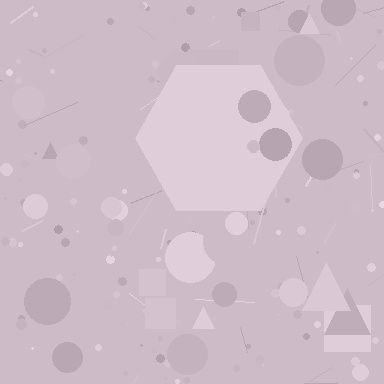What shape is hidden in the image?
A hexagon is hidden in the image.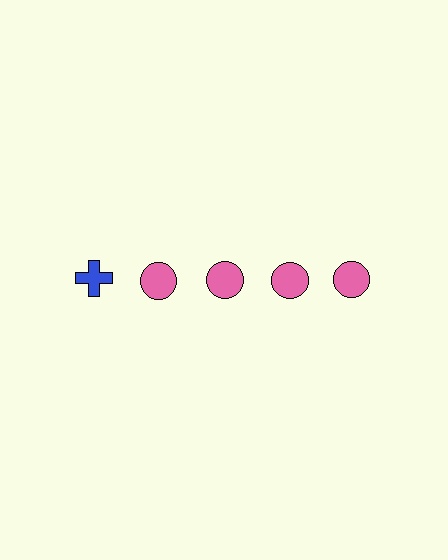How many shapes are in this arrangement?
There are 5 shapes arranged in a grid pattern.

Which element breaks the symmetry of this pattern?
The blue cross in the top row, leftmost column breaks the symmetry. All other shapes are pink circles.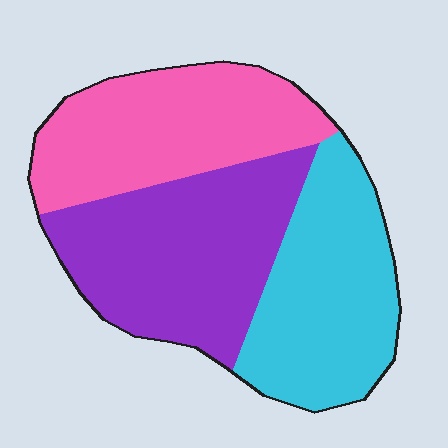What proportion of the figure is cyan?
Cyan takes up about one third (1/3) of the figure.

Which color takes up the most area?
Purple, at roughly 35%.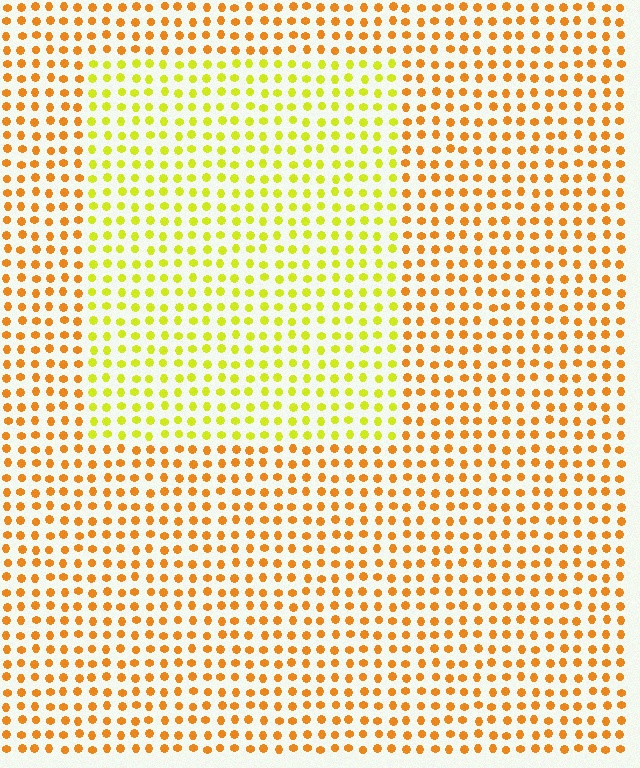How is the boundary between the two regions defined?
The boundary is defined purely by a slight shift in hue (about 37 degrees). Spacing, size, and orientation are identical on both sides.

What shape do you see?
I see a rectangle.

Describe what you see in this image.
The image is filled with small orange elements in a uniform arrangement. A rectangle-shaped region is visible where the elements are tinted to a slightly different hue, forming a subtle color boundary.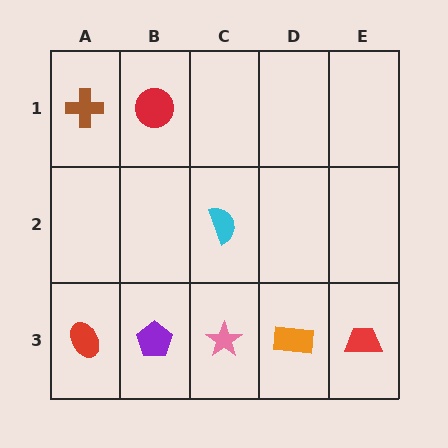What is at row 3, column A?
A red ellipse.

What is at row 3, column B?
A purple pentagon.